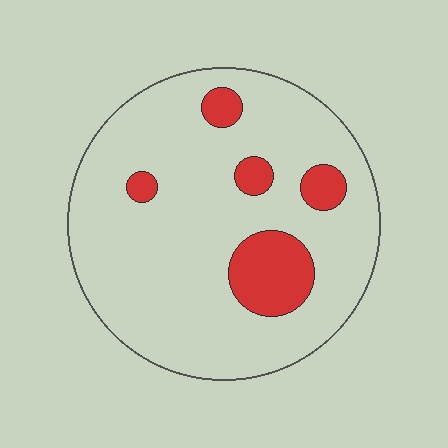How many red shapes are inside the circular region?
5.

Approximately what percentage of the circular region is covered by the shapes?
Approximately 15%.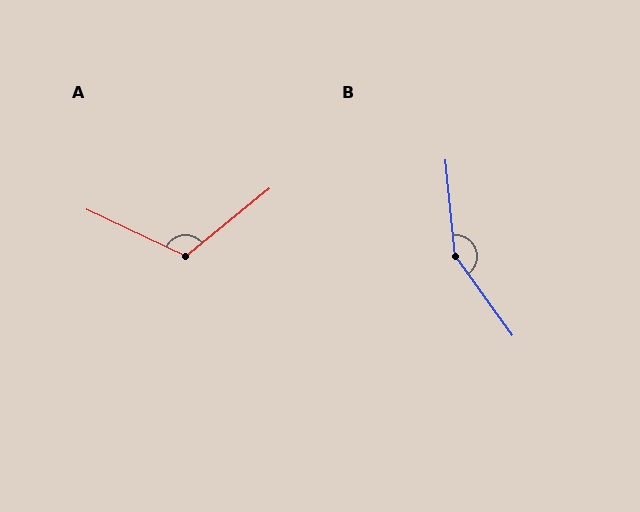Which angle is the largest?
B, at approximately 150 degrees.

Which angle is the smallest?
A, at approximately 115 degrees.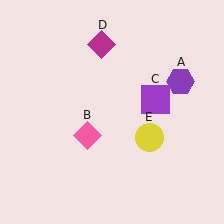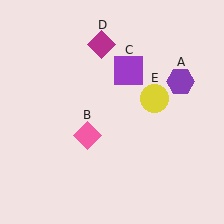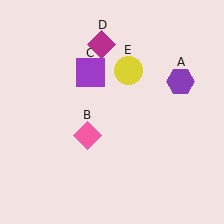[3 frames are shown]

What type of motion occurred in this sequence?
The purple square (object C), yellow circle (object E) rotated counterclockwise around the center of the scene.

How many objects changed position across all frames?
2 objects changed position: purple square (object C), yellow circle (object E).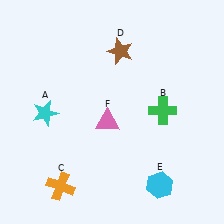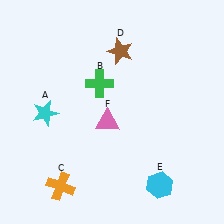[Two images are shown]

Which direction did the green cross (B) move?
The green cross (B) moved left.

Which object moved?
The green cross (B) moved left.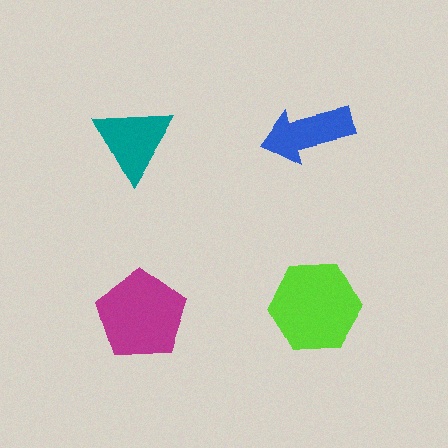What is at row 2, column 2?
A lime hexagon.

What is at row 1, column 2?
A blue arrow.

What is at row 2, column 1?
A magenta pentagon.